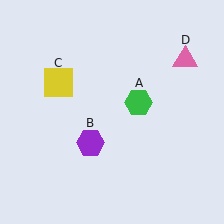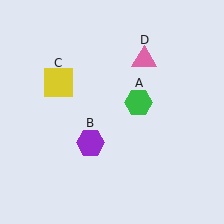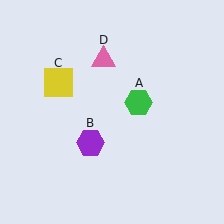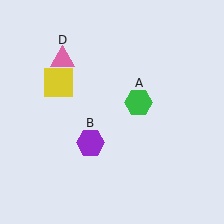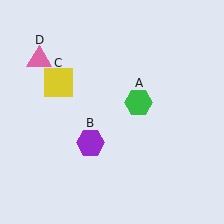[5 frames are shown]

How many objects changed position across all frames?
1 object changed position: pink triangle (object D).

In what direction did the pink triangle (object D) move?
The pink triangle (object D) moved left.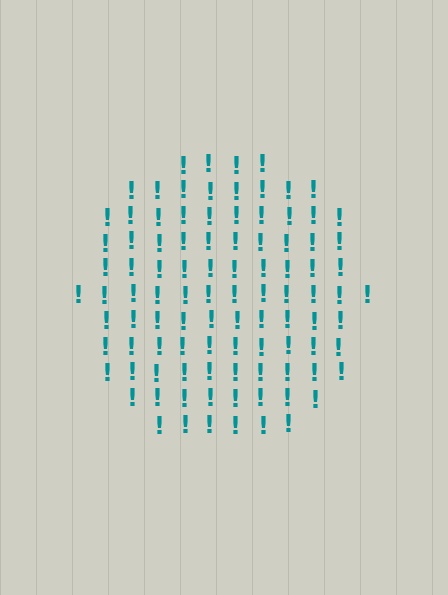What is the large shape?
The large shape is a circle.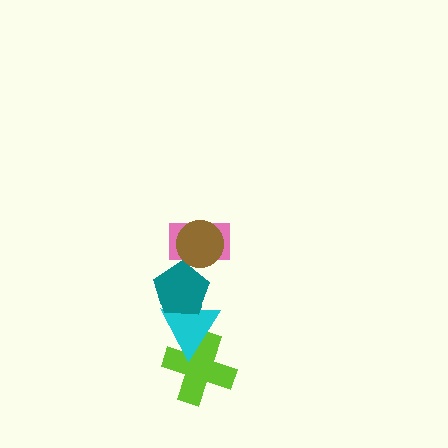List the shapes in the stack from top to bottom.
From top to bottom: the brown circle, the pink rectangle, the teal pentagon, the cyan triangle, the lime cross.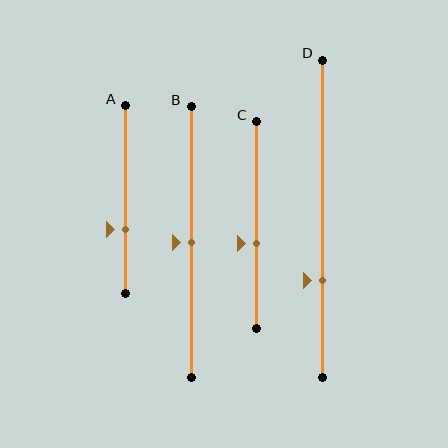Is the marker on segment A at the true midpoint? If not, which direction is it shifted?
No, the marker on segment A is shifted downward by about 16% of the segment length.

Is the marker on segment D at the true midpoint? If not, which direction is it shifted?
No, the marker on segment D is shifted downward by about 20% of the segment length.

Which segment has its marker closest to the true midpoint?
Segment B has its marker closest to the true midpoint.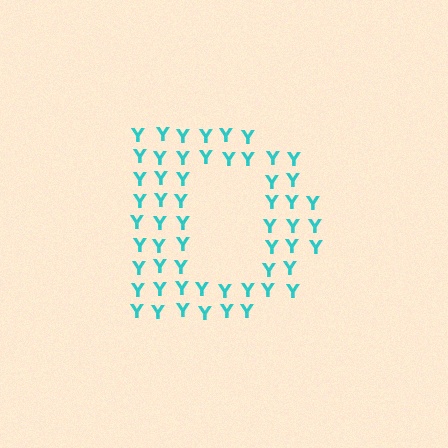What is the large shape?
The large shape is the letter D.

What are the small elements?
The small elements are letter Y's.